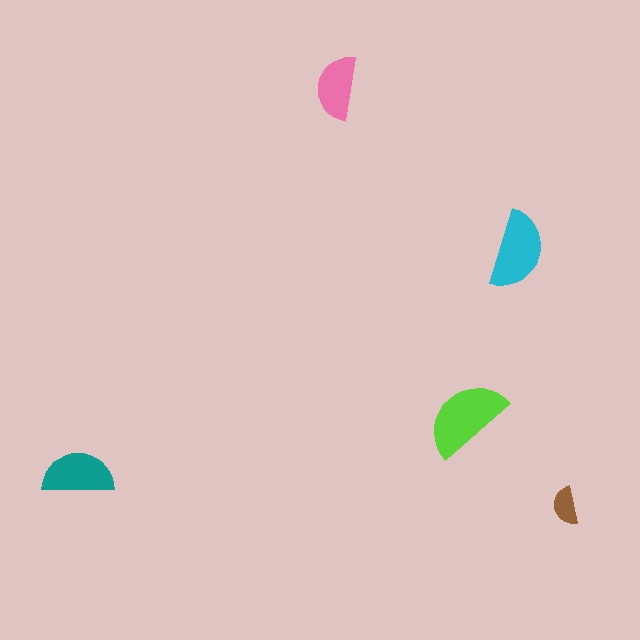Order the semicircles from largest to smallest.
the lime one, the cyan one, the teal one, the pink one, the brown one.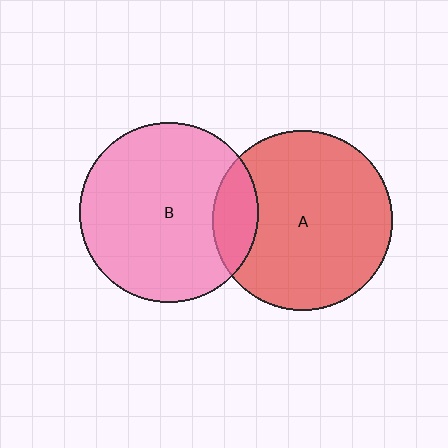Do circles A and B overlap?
Yes.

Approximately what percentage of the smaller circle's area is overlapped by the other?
Approximately 15%.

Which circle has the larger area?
Circle A (red).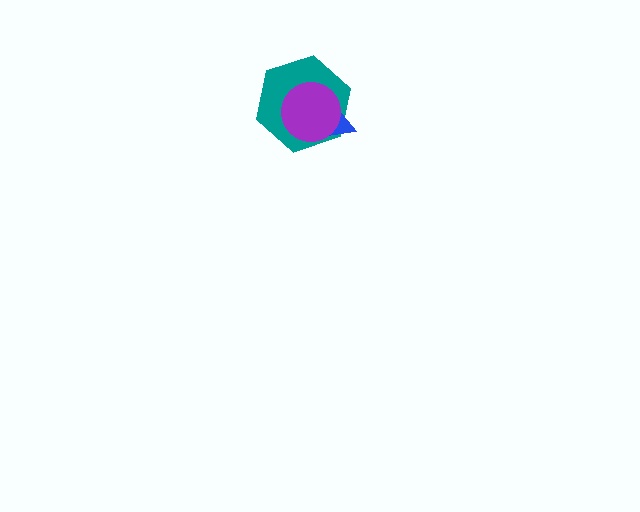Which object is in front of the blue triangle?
The purple circle is in front of the blue triangle.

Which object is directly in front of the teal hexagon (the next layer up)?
The blue triangle is directly in front of the teal hexagon.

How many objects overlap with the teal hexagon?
2 objects overlap with the teal hexagon.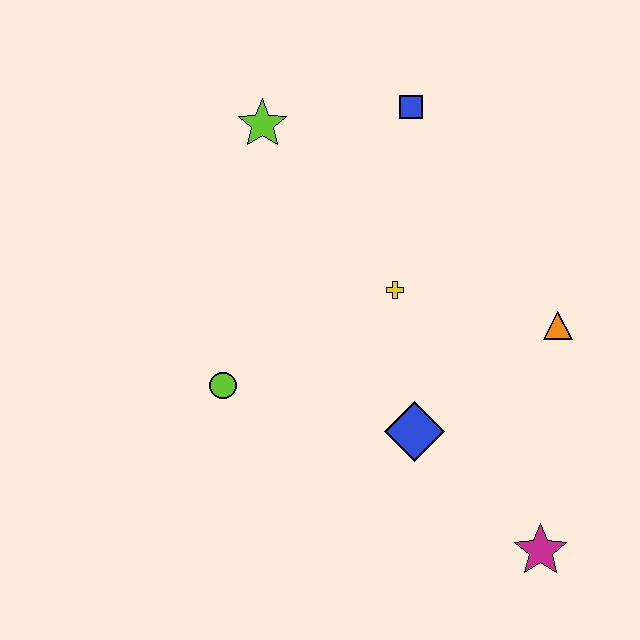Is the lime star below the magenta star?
No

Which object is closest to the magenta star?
The blue diamond is closest to the magenta star.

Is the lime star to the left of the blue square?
Yes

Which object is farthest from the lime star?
The magenta star is farthest from the lime star.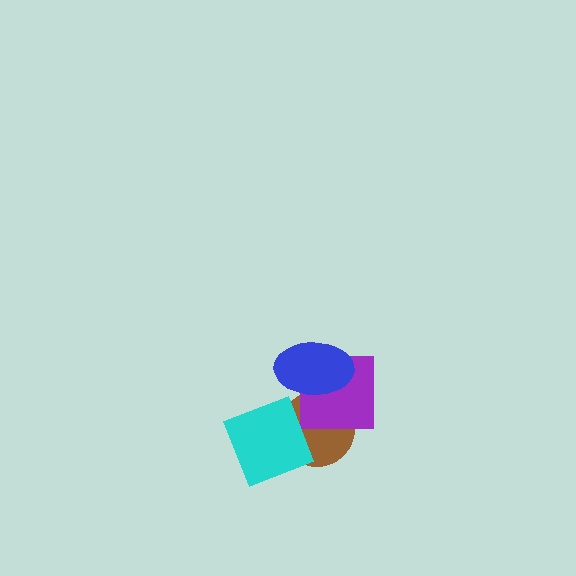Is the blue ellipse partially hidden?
No, no other shape covers it.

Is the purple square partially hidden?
Yes, it is partially covered by another shape.